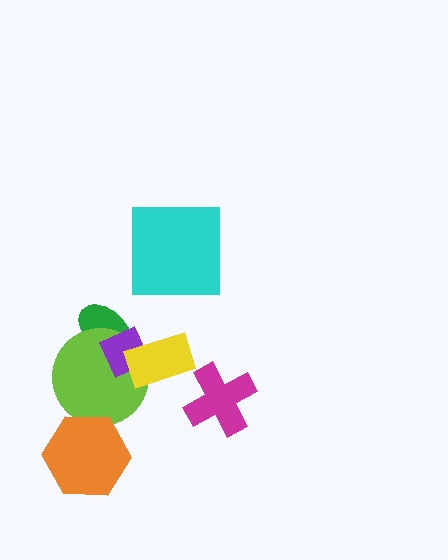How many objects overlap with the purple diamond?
3 objects overlap with the purple diamond.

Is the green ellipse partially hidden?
Yes, it is partially covered by another shape.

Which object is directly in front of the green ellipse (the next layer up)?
The lime circle is directly in front of the green ellipse.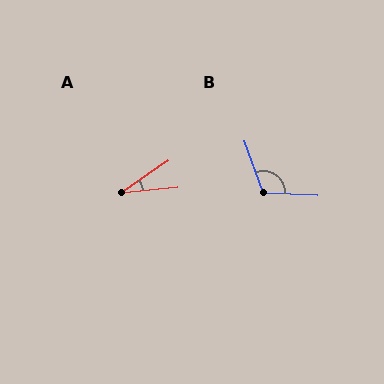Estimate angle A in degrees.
Approximately 29 degrees.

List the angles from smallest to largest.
A (29°), B (112°).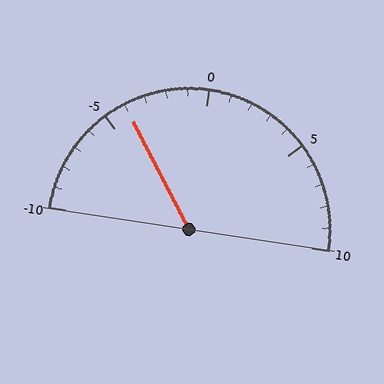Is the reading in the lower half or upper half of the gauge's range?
The reading is in the lower half of the range (-10 to 10).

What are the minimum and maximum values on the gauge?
The gauge ranges from -10 to 10.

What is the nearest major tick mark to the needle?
The nearest major tick mark is -5.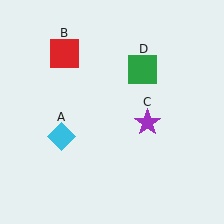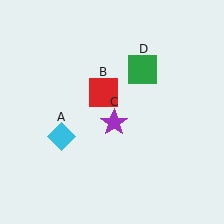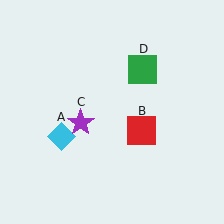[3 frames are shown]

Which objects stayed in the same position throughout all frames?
Cyan diamond (object A) and green square (object D) remained stationary.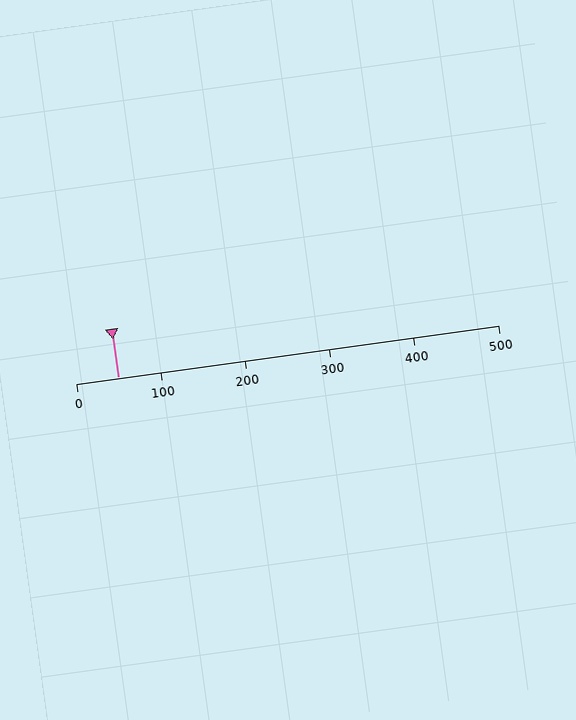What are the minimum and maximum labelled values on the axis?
The axis runs from 0 to 500.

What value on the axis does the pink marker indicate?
The marker indicates approximately 50.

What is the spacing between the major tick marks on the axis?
The major ticks are spaced 100 apart.